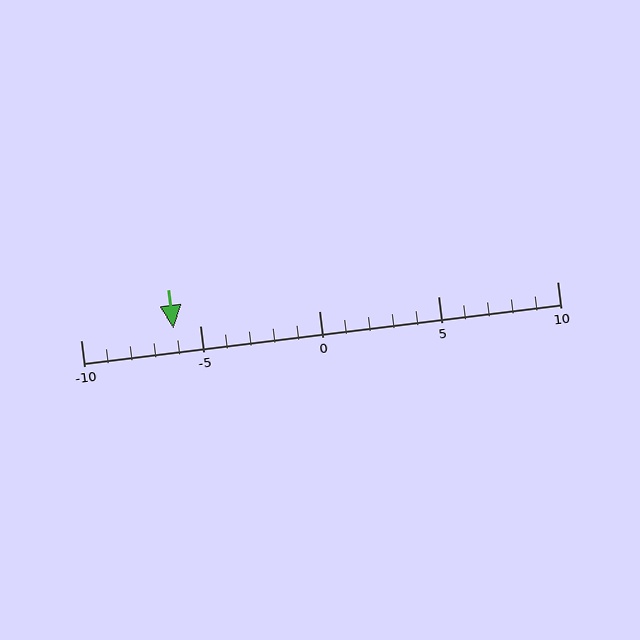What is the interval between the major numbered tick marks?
The major tick marks are spaced 5 units apart.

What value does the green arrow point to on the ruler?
The green arrow points to approximately -6.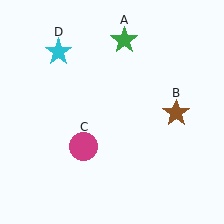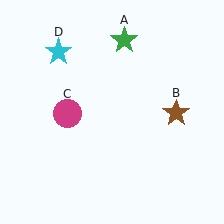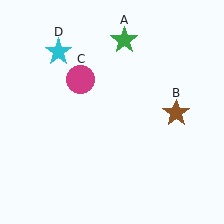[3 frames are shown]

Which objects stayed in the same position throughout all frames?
Green star (object A) and brown star (object B) and cyan star (object D) remained stationary.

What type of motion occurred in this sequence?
The magenta circle (object C) rotated clockwise around the center of the scene.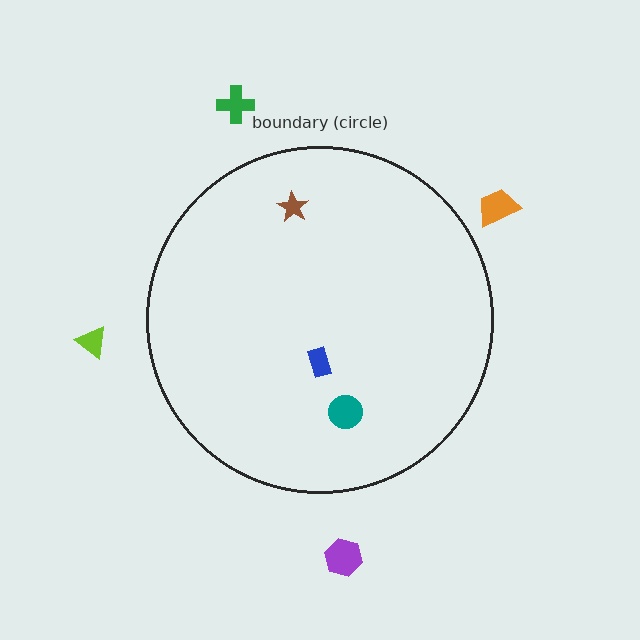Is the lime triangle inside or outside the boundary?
Outside.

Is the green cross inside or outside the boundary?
Outside.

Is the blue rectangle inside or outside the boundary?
Inside.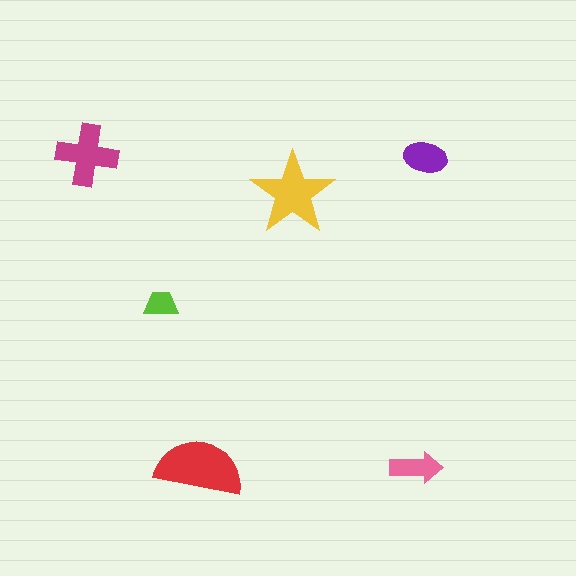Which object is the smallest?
The lime trapezoid.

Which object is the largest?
The red semicircle.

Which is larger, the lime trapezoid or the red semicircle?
The red semicircle.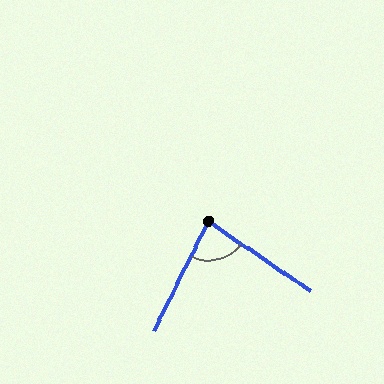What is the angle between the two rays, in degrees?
Approximately 82 degrees.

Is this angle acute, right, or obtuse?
It is acute.